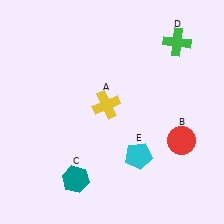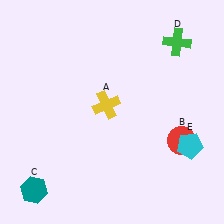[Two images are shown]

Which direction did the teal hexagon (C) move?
The teal hexagon (C) moved left.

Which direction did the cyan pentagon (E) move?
The cyan pentagon (E) moved right.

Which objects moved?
The objects that moved are: the teal hexagon (C), the cyan pentagon (E).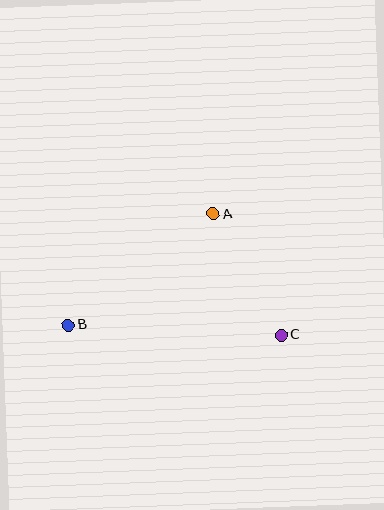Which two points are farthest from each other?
Points B and C are farthest from each other.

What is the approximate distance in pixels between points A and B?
The distance between A and B is approximately 182 pixels.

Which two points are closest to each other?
Points A and C are closest to each other.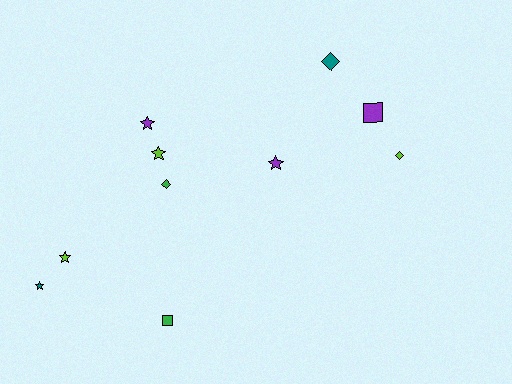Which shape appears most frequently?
Star, with 5 objects.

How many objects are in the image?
There are 10 objects.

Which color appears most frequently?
Purple, with 3 objects.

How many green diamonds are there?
There is 1 green diamond.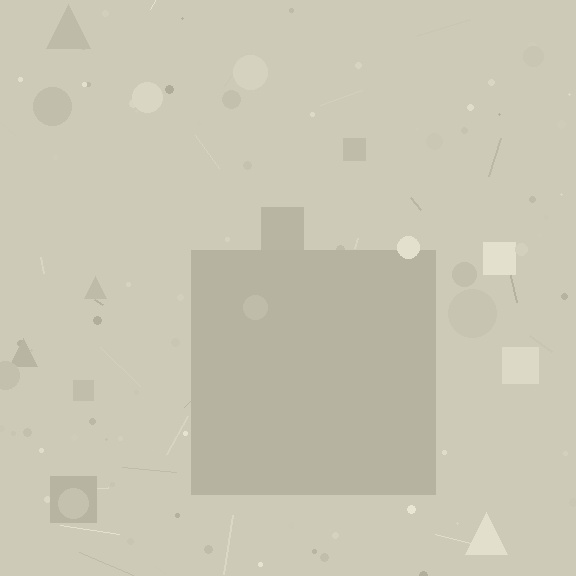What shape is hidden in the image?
A square is hidden in the image.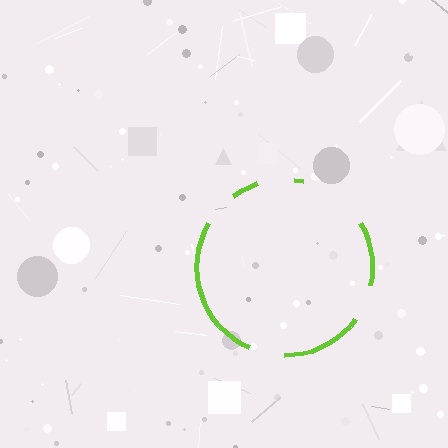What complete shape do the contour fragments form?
The contour fragments form a circle.